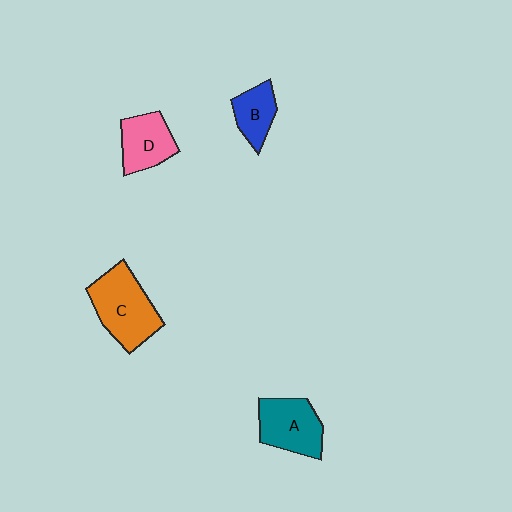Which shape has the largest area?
Shape C (orange).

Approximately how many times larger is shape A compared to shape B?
Approximately 1.6 times.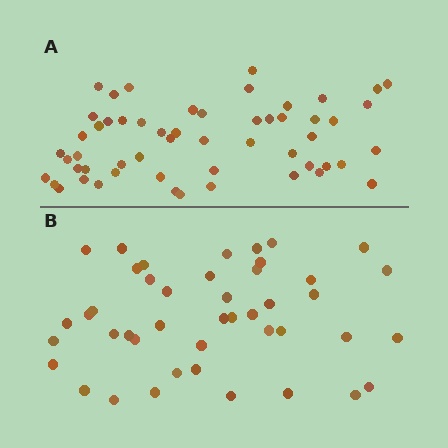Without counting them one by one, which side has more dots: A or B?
Region A (the top region) has more dots.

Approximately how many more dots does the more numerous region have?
Region A has roughly 12 or so more dots than region B.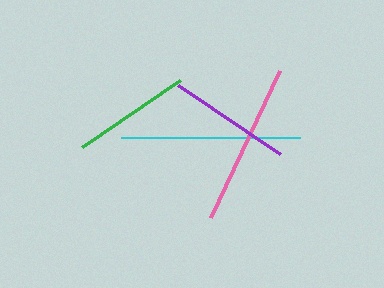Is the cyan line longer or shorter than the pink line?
The cyan line is longer than the pink line.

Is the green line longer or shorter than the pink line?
The pink line is longer than the green line.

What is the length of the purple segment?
The purple segment is approximately 123 pixels long.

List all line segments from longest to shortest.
From longest to shortest: cyan, pink, purple, green.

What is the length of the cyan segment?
The cyan segment is approximately 179 pixels long.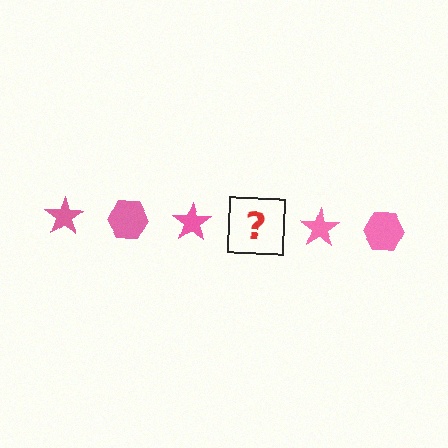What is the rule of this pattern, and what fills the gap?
The rule is that the pattern cycles through star, hexagon shapes in pink. The gap should be filled with a pink hexagon.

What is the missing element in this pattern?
The missing element is a pink hexagon.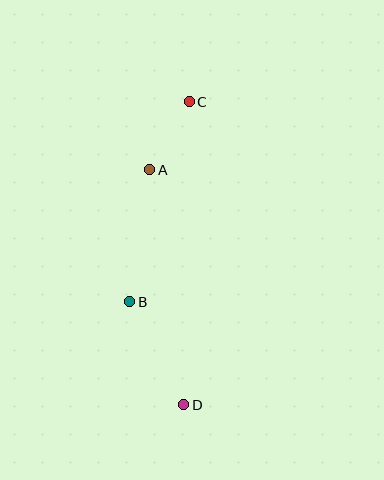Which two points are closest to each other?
Points A and C are closest to each other.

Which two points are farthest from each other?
Points C and D are farthest from each other.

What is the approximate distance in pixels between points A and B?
The distance between A and B is approximately 134 pixels.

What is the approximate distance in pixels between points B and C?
The distance between B and C is approximately 208 pixels.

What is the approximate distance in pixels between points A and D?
The distance between A and D is approximately 237 pixels.